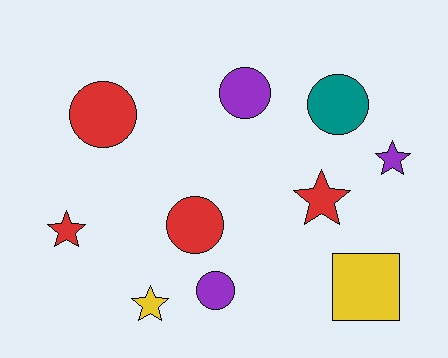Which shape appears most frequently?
Circle, with 5 objects.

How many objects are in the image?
There are 10 objects.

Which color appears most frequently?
Red, with 4 objects.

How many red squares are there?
There are no red squares.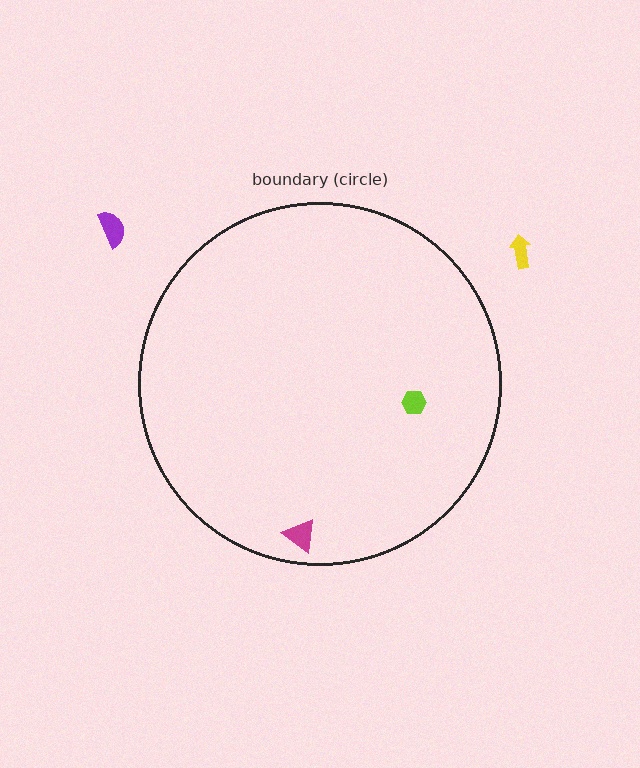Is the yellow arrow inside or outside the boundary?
Outside.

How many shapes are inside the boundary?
2 inside, 2 outside.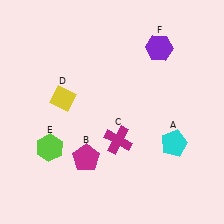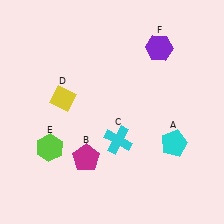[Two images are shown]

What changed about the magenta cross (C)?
In Image 1, C is magenta. In Image 2, it changed to cyan.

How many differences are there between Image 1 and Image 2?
There is 1 difference between the two images.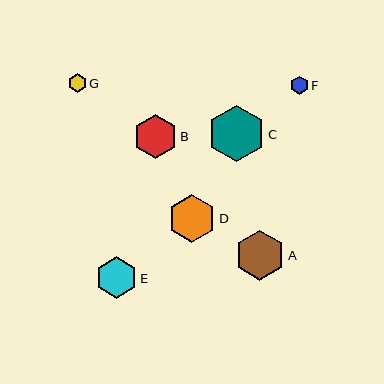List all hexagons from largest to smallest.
From largest to smallest: C, A, D, B, E, G, F.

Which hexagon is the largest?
Hexagon C is the largest with a size of approximately 57 pixels.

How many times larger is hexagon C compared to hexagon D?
Hexagon C is approximately 1.2 times the size of hexagon D.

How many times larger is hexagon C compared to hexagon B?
Hexagon C is approximately 1.3 times the size of hexagon B.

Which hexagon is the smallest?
Hexagon F is the smallest with a size of approximately 18 pixels.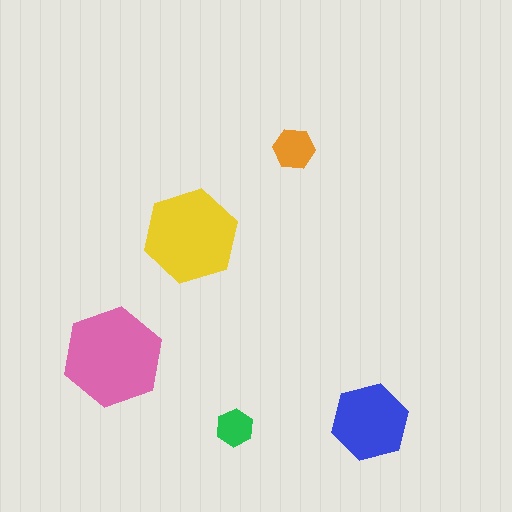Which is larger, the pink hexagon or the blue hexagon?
The pink one.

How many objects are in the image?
There are 5 objects in the image.